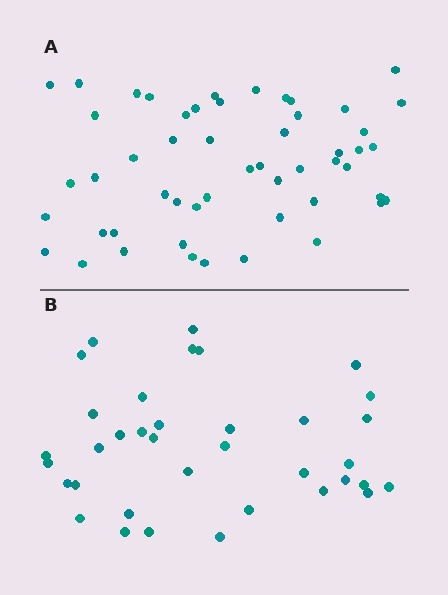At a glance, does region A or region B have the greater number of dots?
Region A (the top region) has more dots.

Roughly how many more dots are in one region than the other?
Region A has approximately 15 more dots than region B.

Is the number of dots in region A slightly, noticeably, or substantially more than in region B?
Region A has noticeably more, but not dramatically so. The ratio is roughly 1.4 to 1.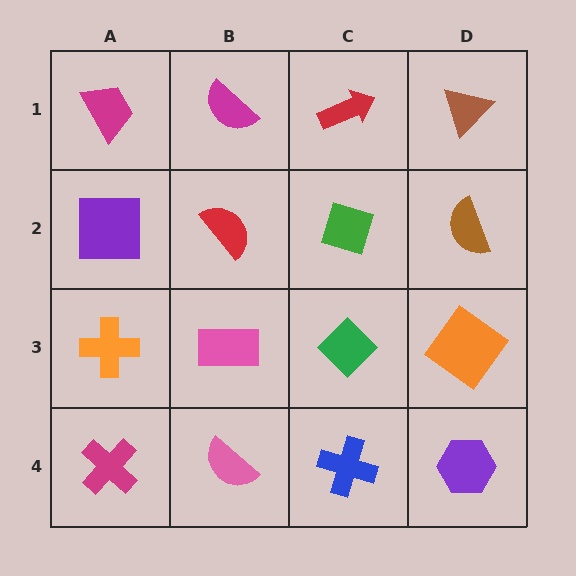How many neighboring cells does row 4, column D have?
2.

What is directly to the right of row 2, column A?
A red semicircle.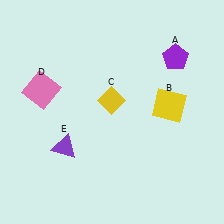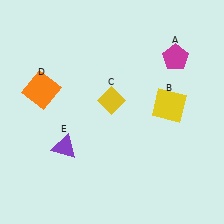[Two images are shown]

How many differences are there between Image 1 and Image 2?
There are 2 differences between the two images.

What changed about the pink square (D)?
In Image 1, D is pink. In Image 2, it changed to orange.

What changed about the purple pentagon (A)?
In Image 1, A is purple. In Image 2, it changed to magenta.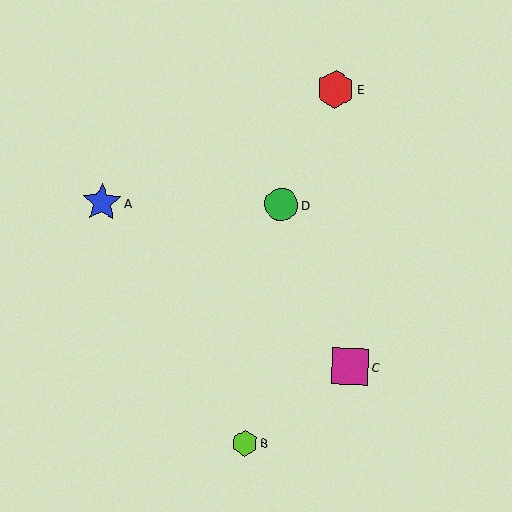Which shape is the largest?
The blue star (labeled A) is the largest.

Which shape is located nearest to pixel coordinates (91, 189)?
The blue star (labeled A) at (102, 203) is nearest to that location.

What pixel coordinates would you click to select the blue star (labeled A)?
Click at (102, 203) to select the blue star A.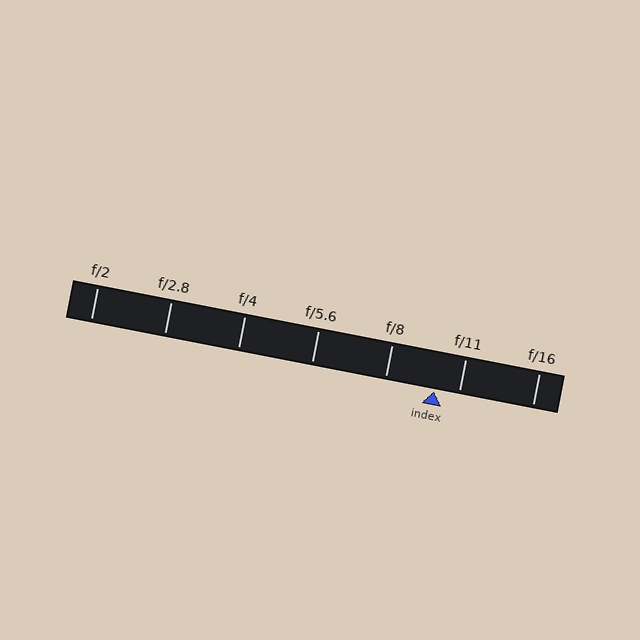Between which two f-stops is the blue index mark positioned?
The index mark is between f/8 and f/11.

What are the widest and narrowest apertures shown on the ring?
The widest aperture shown is f/2 and the narrowest is f/16.